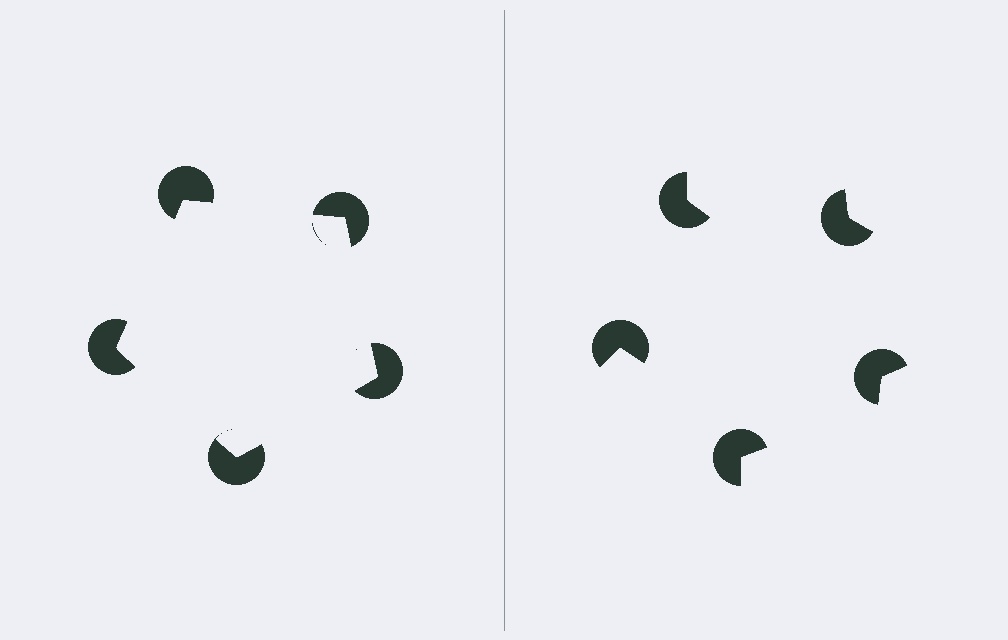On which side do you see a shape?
An illusory pentagon appears on the left side. On the right side the wedge cuts are rotated, so no coherent shape forms.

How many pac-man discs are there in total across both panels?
10 — 5 on each side.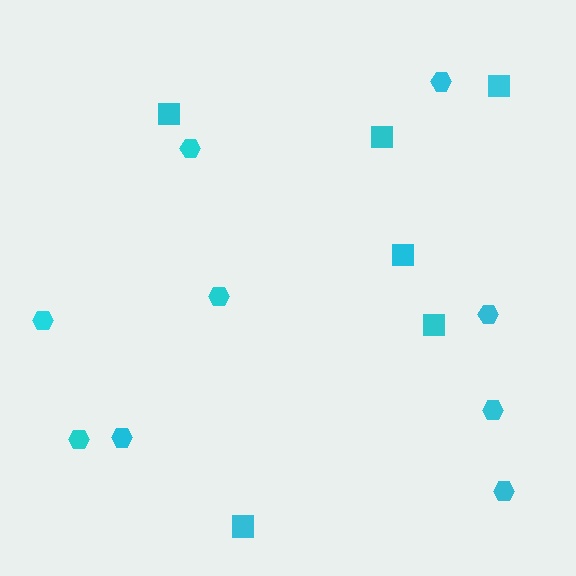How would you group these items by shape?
There are 2 groups: one group of squares (6) and one group of hexagons (9).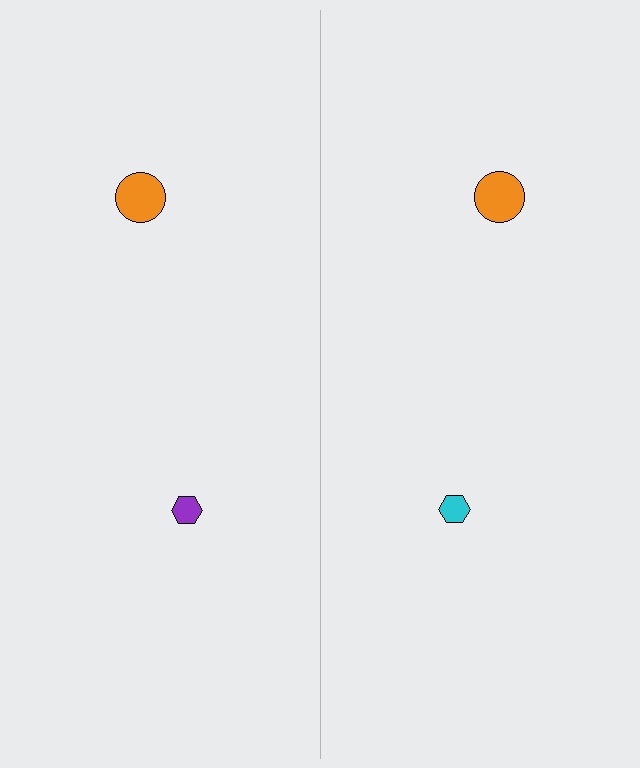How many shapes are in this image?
There are 4 shapes in this image.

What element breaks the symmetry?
The cyan hexagon on the right side breaks the symmetry — its mirror counterpart is purple.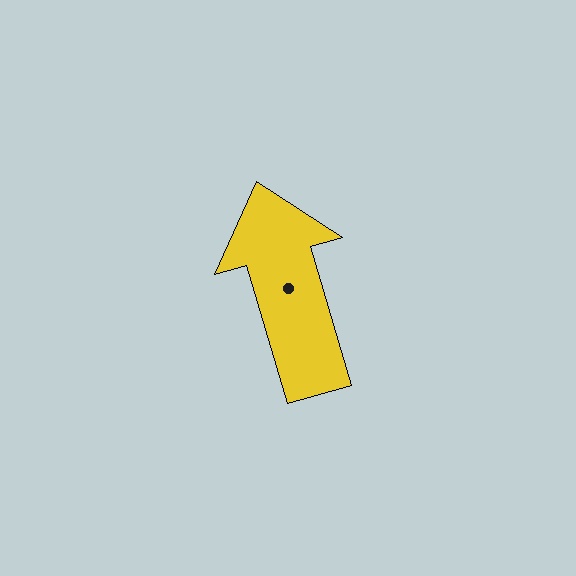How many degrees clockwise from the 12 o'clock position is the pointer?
Approximately 344 degrees.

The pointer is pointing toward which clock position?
Roughly 11 o'clock.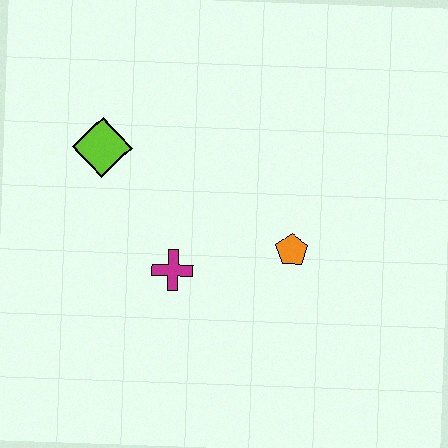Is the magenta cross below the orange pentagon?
Yes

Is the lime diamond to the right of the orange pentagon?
No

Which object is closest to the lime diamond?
The magenta cross is closest to the lime diamond.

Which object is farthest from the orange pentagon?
The lime diamond is farthest from the orange pentagon.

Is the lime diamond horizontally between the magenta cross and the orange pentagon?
No